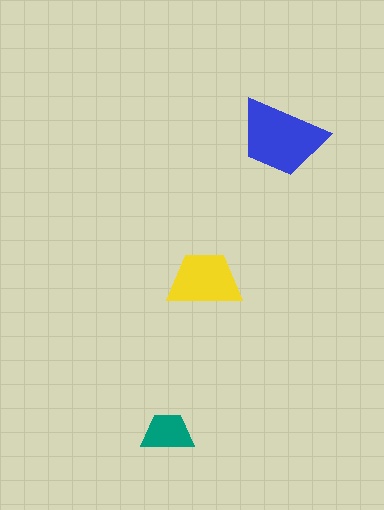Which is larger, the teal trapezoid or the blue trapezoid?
The blue one.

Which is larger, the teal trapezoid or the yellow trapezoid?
The yellow one.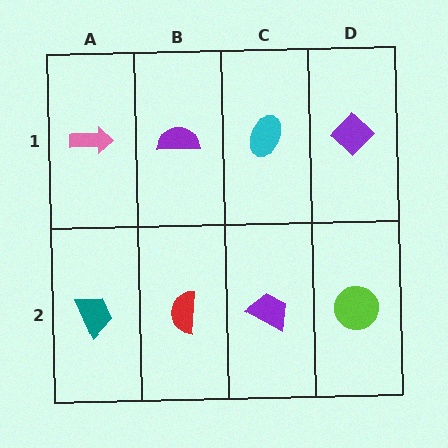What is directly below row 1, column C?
A purple trapezoid.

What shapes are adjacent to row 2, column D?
A purple diamond (row 1, column D), a purple trapezoid (row 2, column C).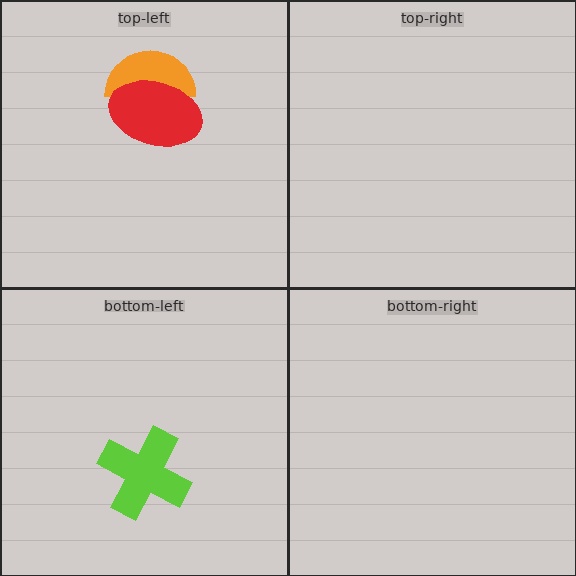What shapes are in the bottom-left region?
The lime cross.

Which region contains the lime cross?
The bottom-left region.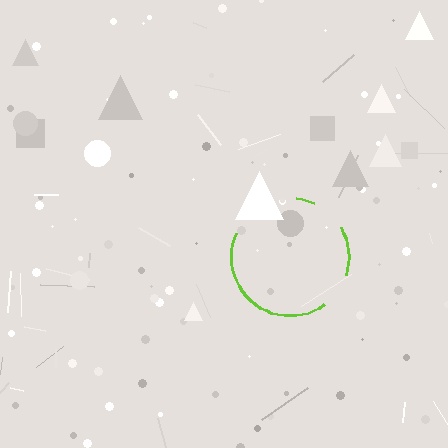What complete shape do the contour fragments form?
The contour fragments form a circle.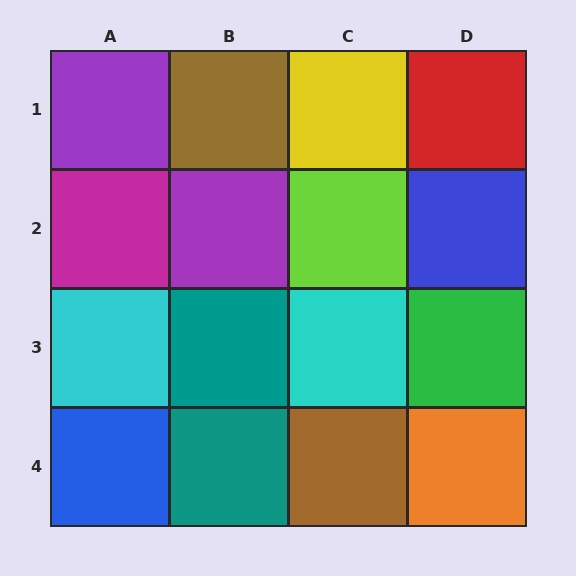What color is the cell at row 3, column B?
Teal.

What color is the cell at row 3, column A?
Cyan.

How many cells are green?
1 cell is green.